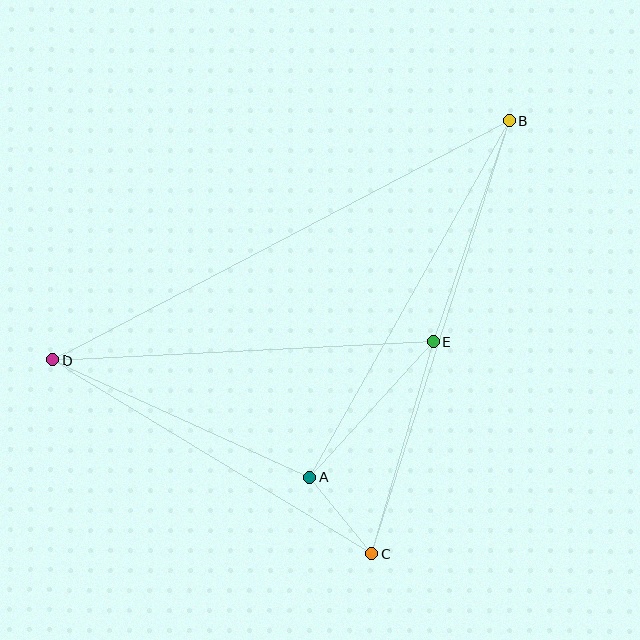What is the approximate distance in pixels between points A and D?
The distance between A and D is approximately 282 pixels.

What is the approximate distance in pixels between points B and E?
The distance between B and E is approximately 234 pixels.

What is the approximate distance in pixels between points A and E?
The distance between A and E is approximately 183 pixels.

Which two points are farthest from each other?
Points B and D are farthest from each other.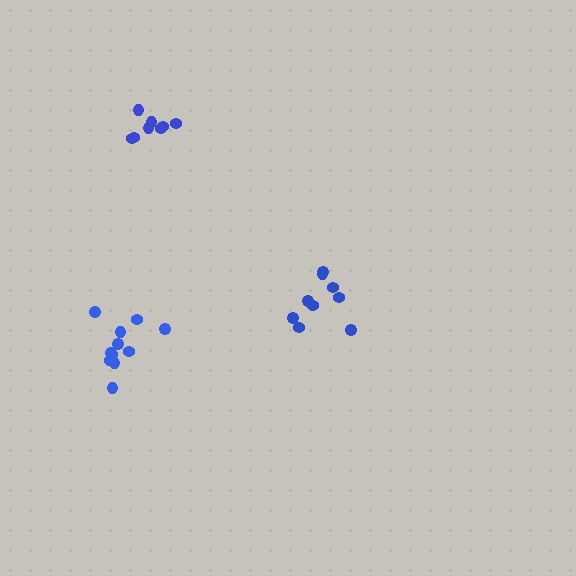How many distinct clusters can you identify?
There are 3 distinct clusters.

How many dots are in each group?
Group 1: 11 dots, Group 2: 9 dots, Group 3: 8 dots (28 total).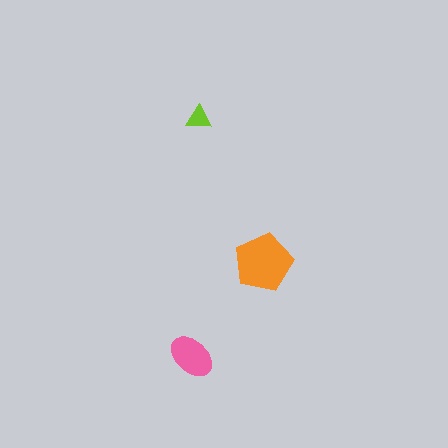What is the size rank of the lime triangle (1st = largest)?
3rd.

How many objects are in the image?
There are 3 objects in the image.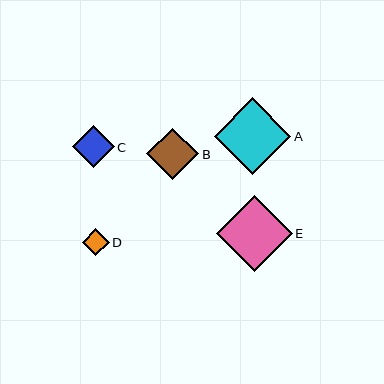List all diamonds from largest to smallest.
From largest to smallest: A, E, B, C, D.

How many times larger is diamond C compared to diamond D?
Diamond C is approximately 1.6 times the size of diamond D.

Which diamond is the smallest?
Diamond D is the smallest with a size of approximately 27 pixels.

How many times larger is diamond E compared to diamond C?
Diamond E is approximately 1.8 times the size of diamond C.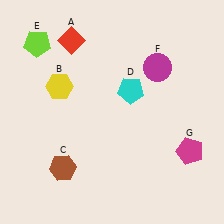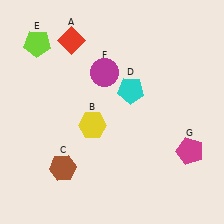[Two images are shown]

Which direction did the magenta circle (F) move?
The magenta circle (F) moved left.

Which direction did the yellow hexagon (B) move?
The yellow hexagon (B) moved down.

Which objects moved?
The objects that moved are: the yellow hexagon (B), the magenta circle (F).